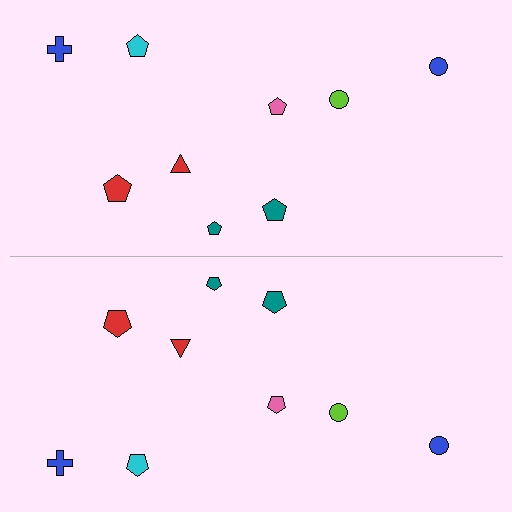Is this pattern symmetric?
Yes, this pattern has bilateral (reflection) symmetry.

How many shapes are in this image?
There are 18 shapes in this image.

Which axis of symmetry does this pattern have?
The pattern has a horizontal axis of symmetry running through the center of the image.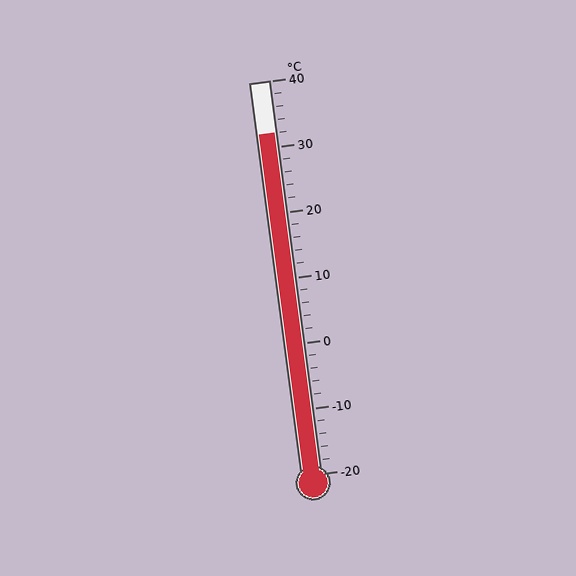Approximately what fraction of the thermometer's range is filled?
The thermometer is filled to approximately 85% of its range.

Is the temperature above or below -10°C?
The temperature is above -10°C.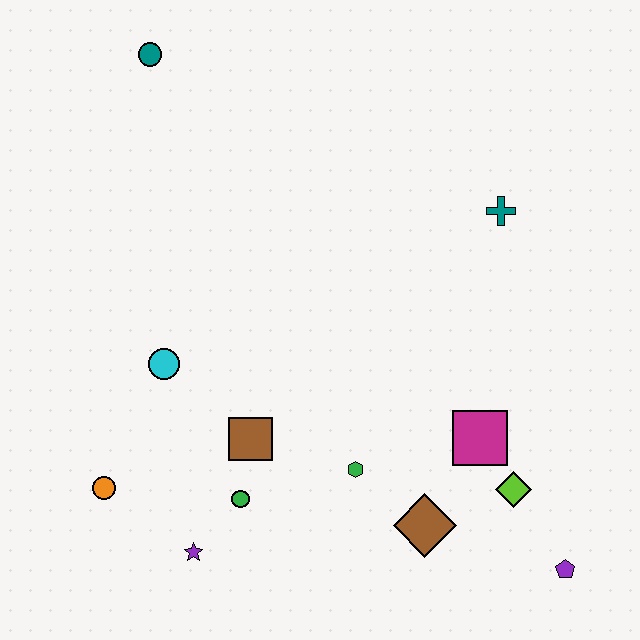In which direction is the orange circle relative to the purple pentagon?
The orange circle is to the left of the purple pentagon.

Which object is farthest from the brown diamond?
The teal circle is farthest from the brown diamond.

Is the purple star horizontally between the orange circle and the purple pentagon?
Yes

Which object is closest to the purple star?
The green circle is closest to the purple star.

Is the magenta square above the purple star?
Yes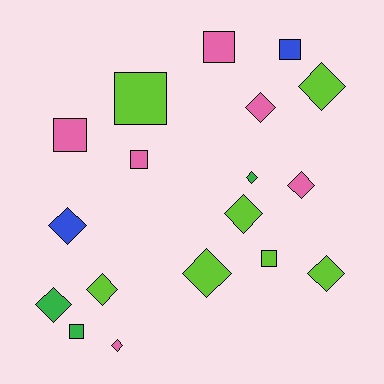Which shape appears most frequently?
Diamond, with 11 objects.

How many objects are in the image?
There are 18 objects.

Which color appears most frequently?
Lime, with 7 objects.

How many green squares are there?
There is 1 green square.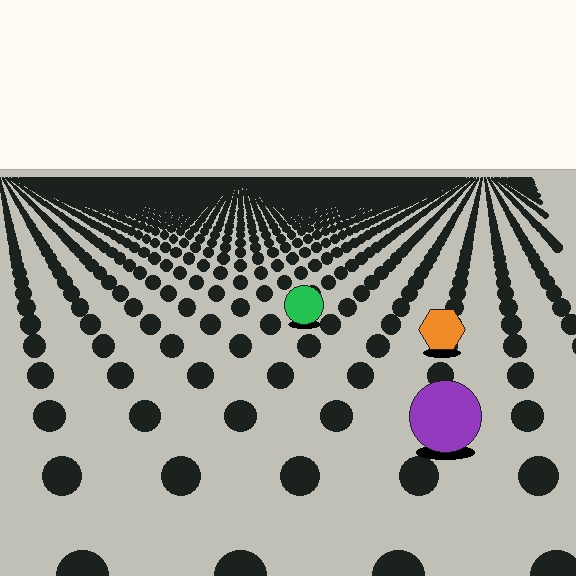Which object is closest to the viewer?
The purple circle is closest. The texture marks near it are larger and more spread out.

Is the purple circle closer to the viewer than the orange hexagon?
Yes. The purple circle is closer — you can tell from the texture gradient: the ground texture is coarser near it.